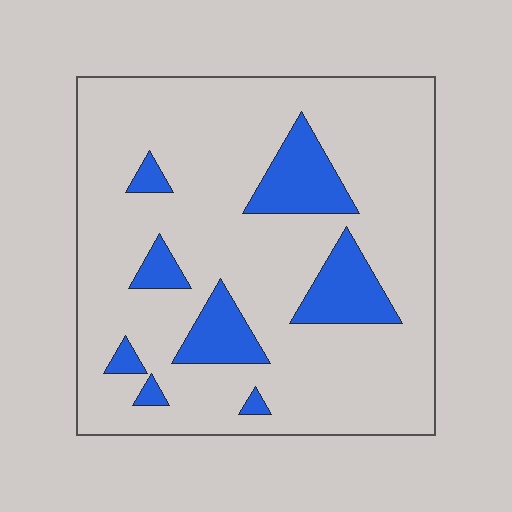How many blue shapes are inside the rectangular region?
8.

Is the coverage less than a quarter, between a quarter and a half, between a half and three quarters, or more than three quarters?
Less than a quarter.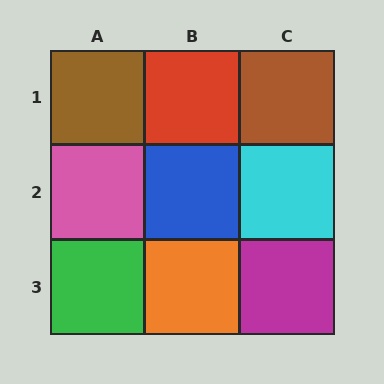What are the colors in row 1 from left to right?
Brown, red, brown.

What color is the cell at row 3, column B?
Orange.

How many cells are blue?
1 cell is blue.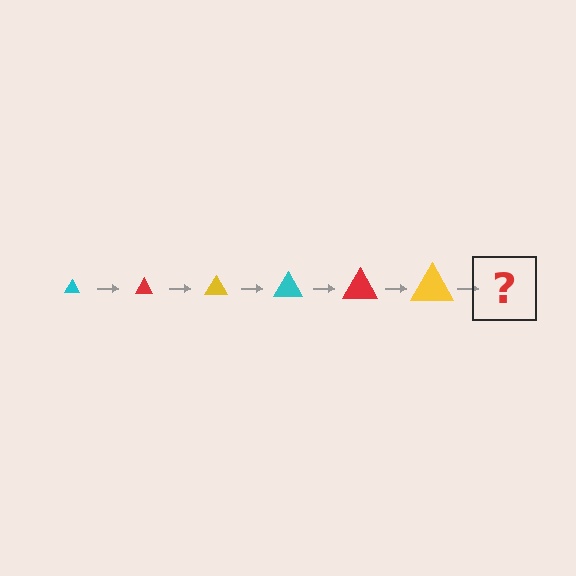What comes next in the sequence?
The next element should be a cyan triangle, larger than the previous one.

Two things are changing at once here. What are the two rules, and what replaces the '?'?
The two rules are that the triangle grows larger each step and the color cycles through cyan, red, and yellow. The '?' should be a cyan triangle, larger than the previous one.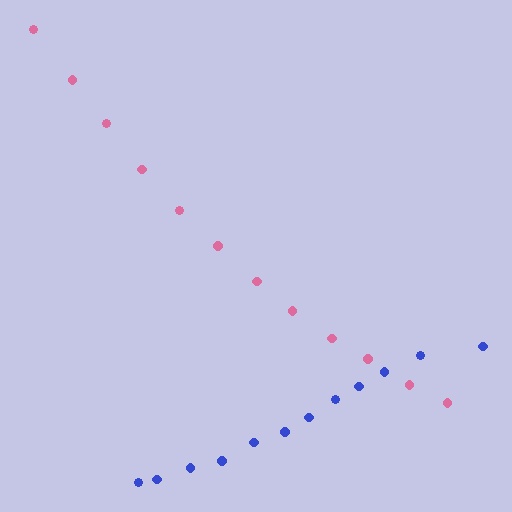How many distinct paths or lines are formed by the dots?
There are 2 distinct paths.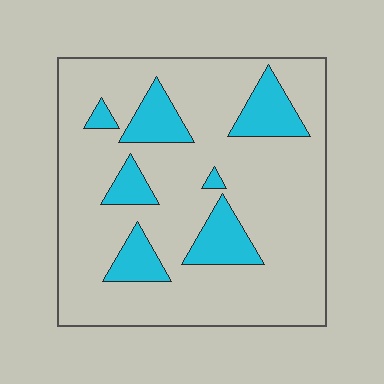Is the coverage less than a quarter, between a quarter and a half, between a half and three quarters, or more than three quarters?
Less than a quarter.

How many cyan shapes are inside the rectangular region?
7.